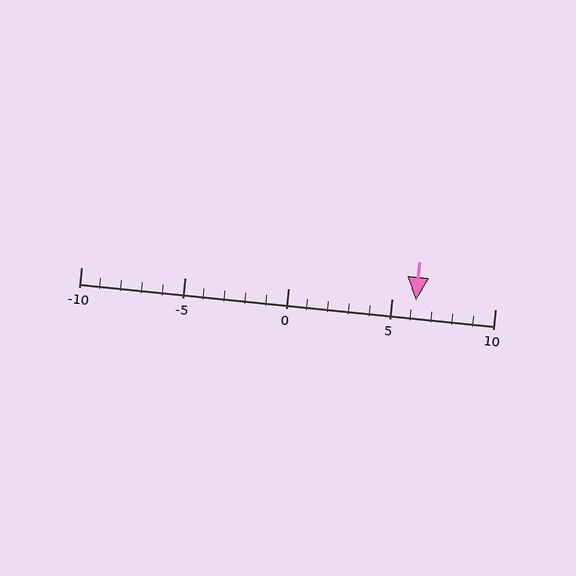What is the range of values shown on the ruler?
The ruler shows values from -10 to 10.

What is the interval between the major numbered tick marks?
The major tick marks are spaced 5 units apart.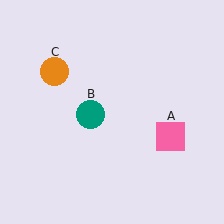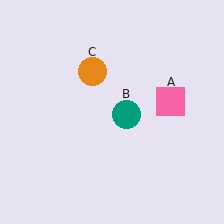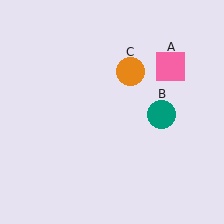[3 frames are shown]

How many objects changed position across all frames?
3 objects changed position: pink square (object A), teal circle (object B), orange circle (object C).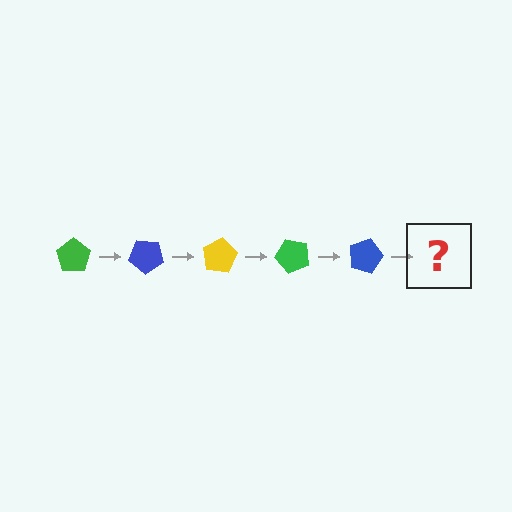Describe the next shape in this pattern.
It should be a yellow pentagon, rotated 200 degrees from the start.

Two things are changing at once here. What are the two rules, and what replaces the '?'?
The two rules are that it rotates 40 degrees each step and the color cycles through green, blue, and yellow. The '?' should be a yellow pentagon, rotated 200 degrees from the start.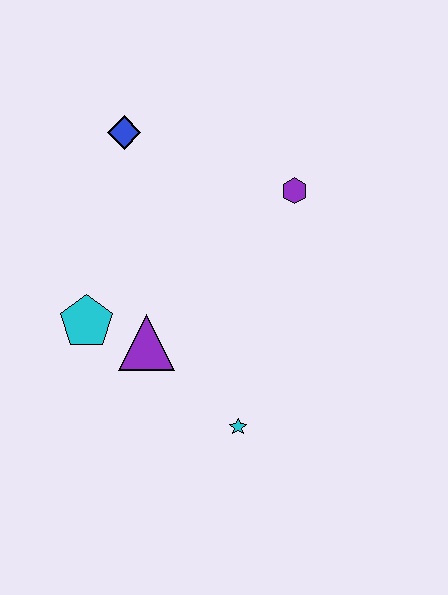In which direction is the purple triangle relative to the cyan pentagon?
The purple triangle is to the right of the cyan pentagon.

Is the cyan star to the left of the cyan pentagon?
No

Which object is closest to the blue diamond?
The purple hexagon is closest to the blue diamond.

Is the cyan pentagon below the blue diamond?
Yes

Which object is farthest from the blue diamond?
The cyan star is farthest from the blue diamond.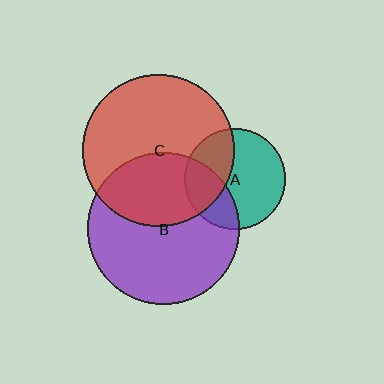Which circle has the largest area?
Circle C (red).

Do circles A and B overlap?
Yes.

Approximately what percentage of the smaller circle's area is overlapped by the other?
Approximately 30%.